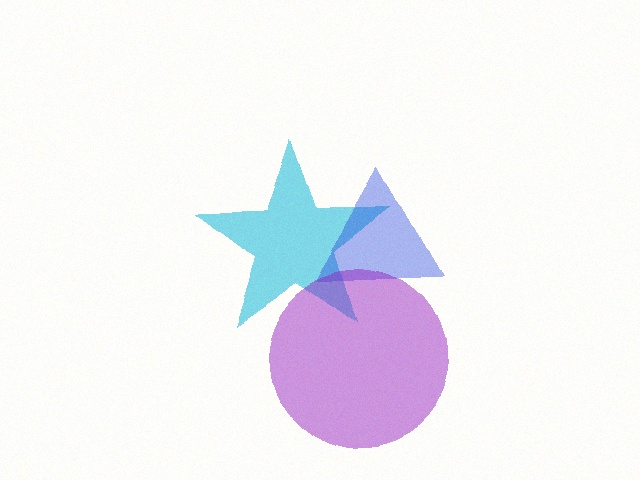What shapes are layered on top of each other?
The layered shapes are: a cyan star, a blue triangle, a purple circle.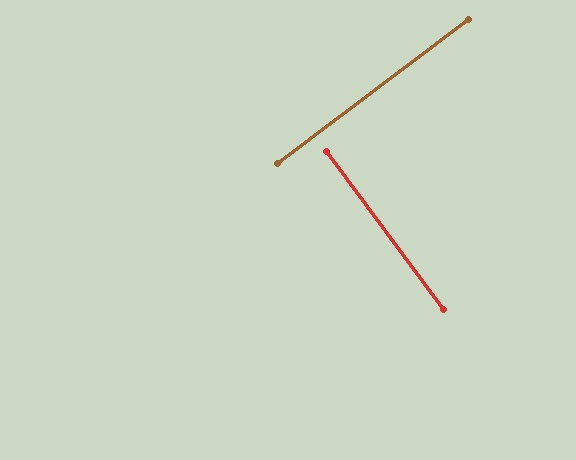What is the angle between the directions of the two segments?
Approximately 89 degrees.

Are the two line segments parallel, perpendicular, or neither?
Perpendicular — they meet at approximately 89°.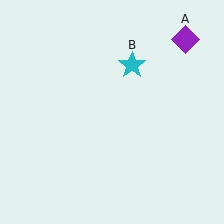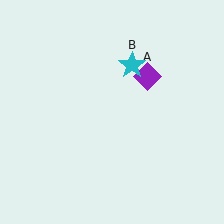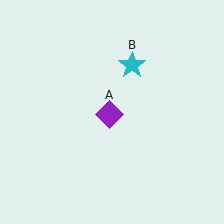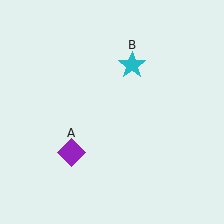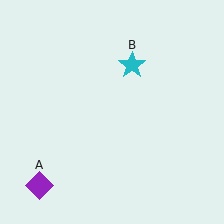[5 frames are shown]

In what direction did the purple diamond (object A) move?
The purple diamond (object A) moved down and to the left.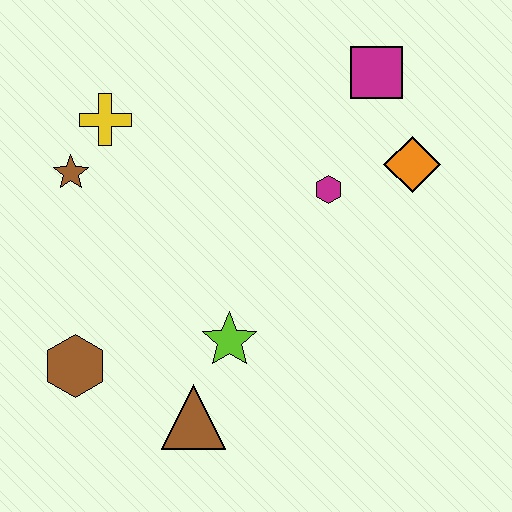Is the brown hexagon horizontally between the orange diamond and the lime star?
No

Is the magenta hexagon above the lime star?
Yes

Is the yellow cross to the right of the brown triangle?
No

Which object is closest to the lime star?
The brown triangle is closest to the lime star.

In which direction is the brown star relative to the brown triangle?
The brown star is above the brown triangle.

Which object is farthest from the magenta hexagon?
The brown hexagon is farthest from the magenta hexagon.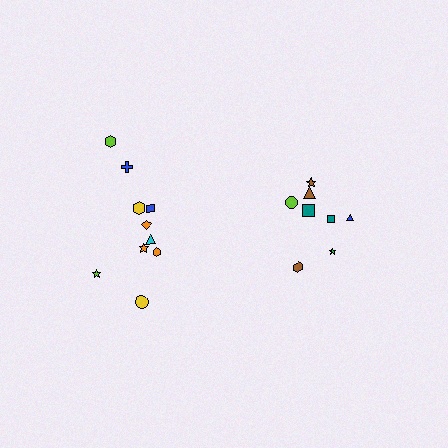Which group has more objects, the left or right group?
The left group.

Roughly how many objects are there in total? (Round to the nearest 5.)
Roughly 20 objects in total.